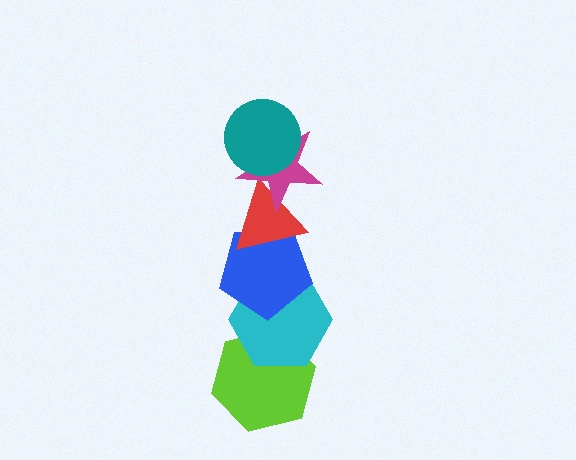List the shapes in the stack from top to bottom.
From top to bottom: the teal circle, the magenta star, the red triangle, the blue pentagon, the cyan hexagon, the lime hexagon.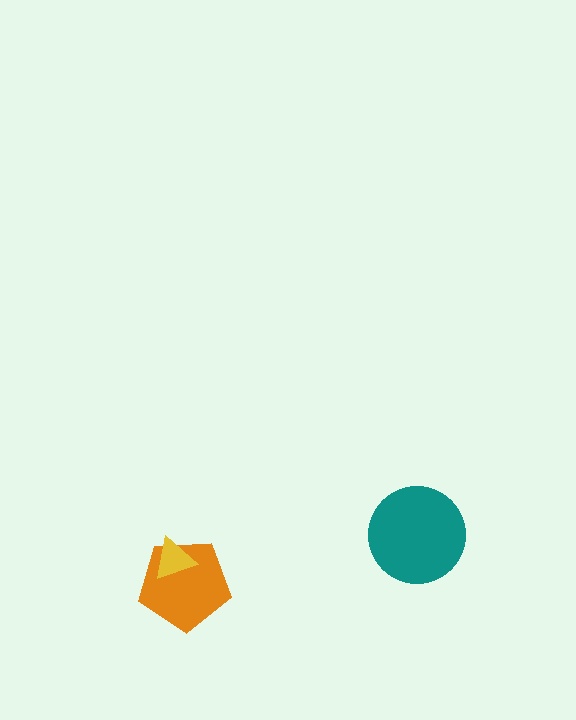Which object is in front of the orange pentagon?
The yellow triangle is in front of the orange pentagon.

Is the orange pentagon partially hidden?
Yes, it is partially covered by another shape.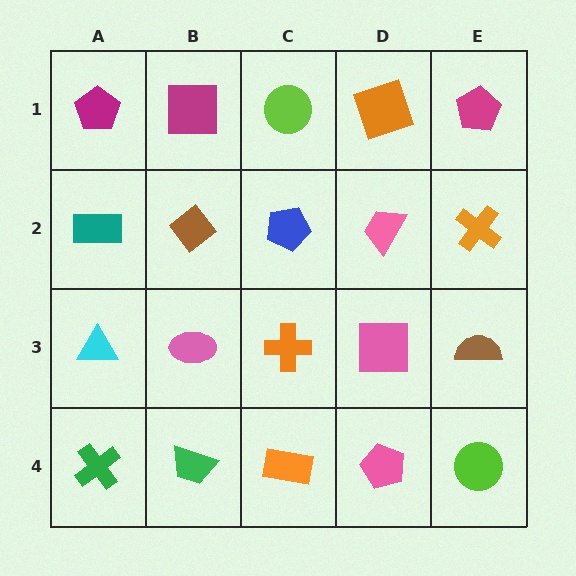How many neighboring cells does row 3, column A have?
3.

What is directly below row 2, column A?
A cyan triangle.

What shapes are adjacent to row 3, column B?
A brown diamond (row 2, column B), a green trapezoid (row 4, column B), a cyan triangle (row 3, column A), an orange cross (row 3, column C).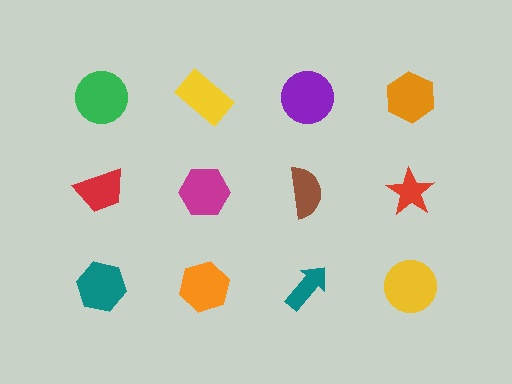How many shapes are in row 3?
4 shapes.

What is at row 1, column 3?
A purple circle.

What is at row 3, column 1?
A teal hexagon.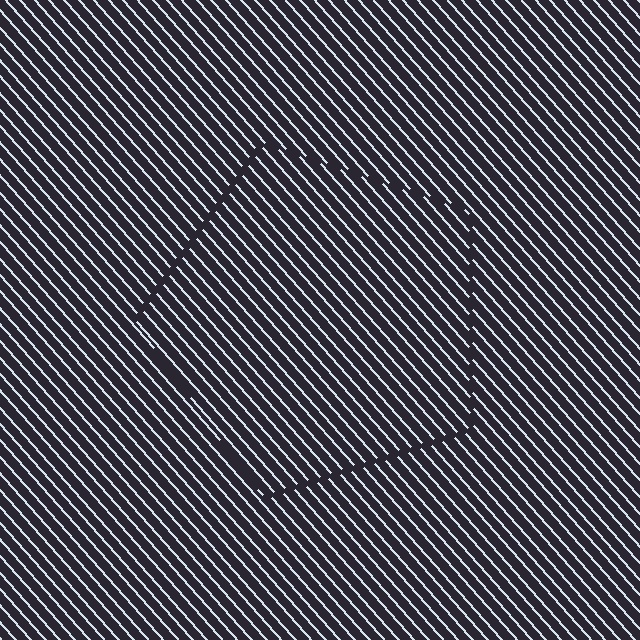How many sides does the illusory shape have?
5 sides — the line-ends trace a pentagon.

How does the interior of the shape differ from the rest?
The interior of the shape contains the same grating, shifted by half a period — the contour is defined by the phase discontinuity where line-ends from the inner and outer gratings abut.